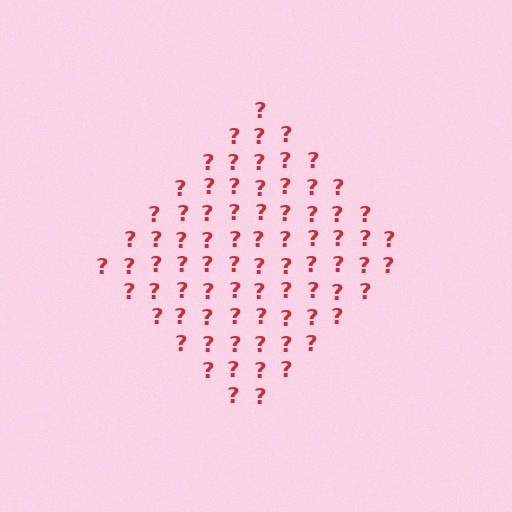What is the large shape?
The large shape is a diamond.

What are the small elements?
The small elements are question marks.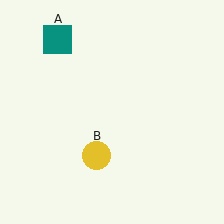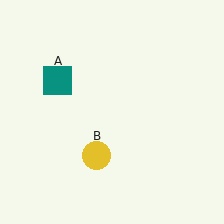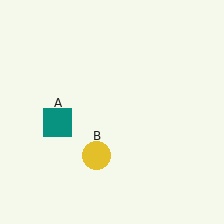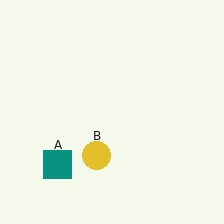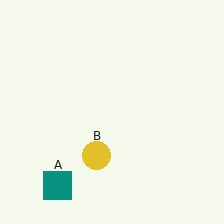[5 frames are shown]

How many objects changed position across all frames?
1 object changed position: teal square (object A).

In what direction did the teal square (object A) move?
The teal square (object A) moved down.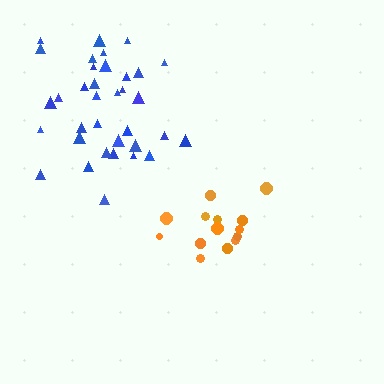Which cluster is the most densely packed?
Orange.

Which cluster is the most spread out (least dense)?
Blue.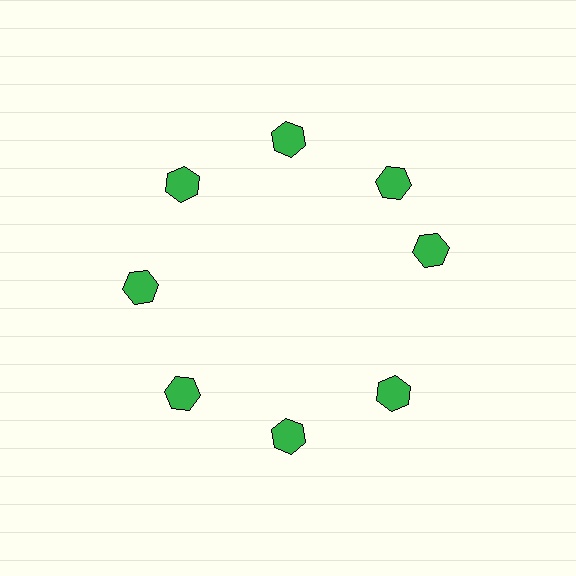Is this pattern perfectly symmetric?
No. The 8 green hexagons are arranged in a ring, but one element near the 3 o'clock position is rotated out of alignment along the ring, breaking the 8-fold rotational symmetry.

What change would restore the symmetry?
The symmetry would be restored by rotating it back into even spacing with its neighbors so that all 8 hexagons sit at equal angles and equal distance from the center.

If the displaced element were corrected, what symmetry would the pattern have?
It would have 8-fold rotational symmetry — the pattern would map onto itself every 45 degrees.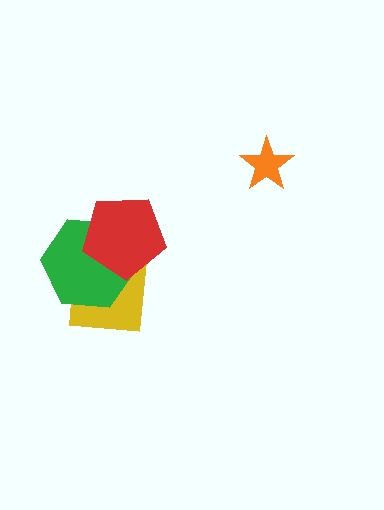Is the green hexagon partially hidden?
Yes, it is partially covered by another shape.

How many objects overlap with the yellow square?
2 objects overlap with the yellow square.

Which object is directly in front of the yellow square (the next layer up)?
The green hexagon is directly in front of the yellow square.